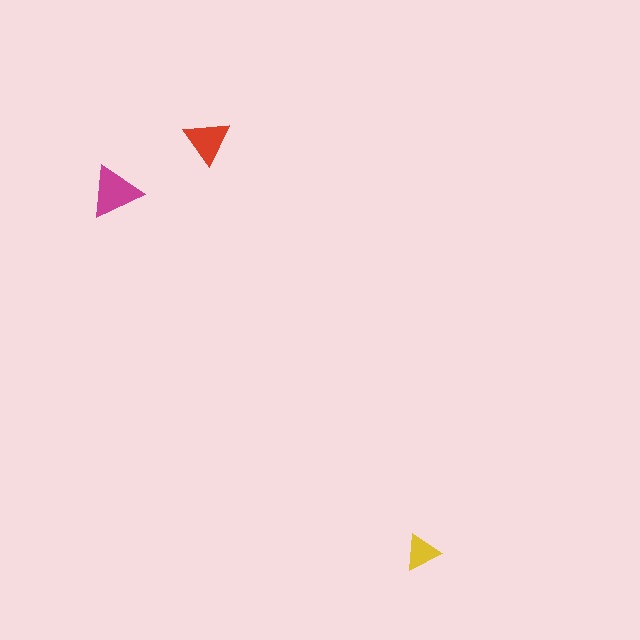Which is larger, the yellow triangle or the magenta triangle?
The magenta one.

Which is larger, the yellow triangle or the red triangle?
The red one.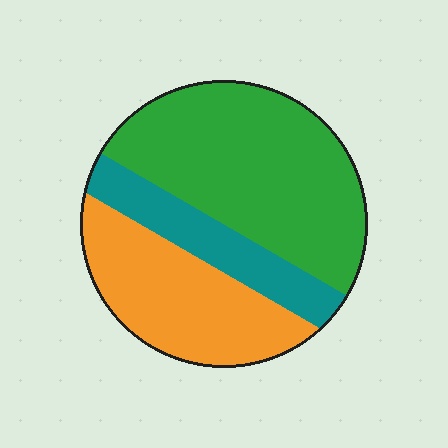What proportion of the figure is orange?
Orange covers about 30% of the figure.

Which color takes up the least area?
Teal, at roughly 20%.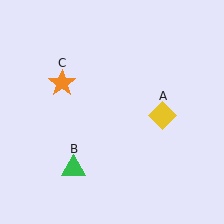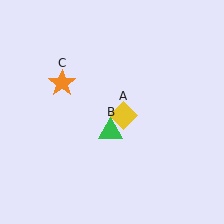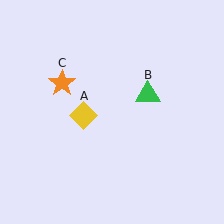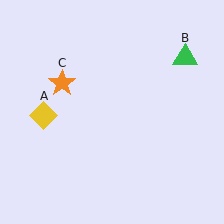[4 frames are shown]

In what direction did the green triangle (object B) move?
The green triangle (object B) moved up and to the right.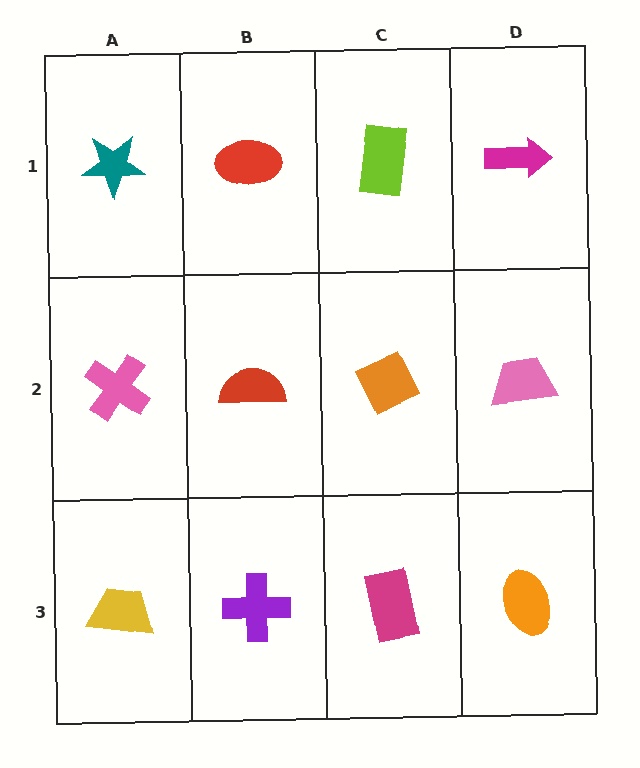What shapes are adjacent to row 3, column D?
A pink trapezoid (row 2, column D), a magenta rectangle (row 3, column C).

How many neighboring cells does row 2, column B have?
4.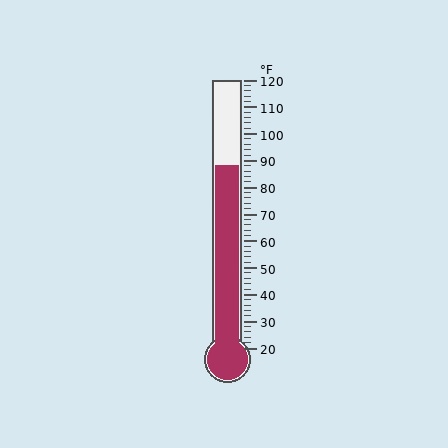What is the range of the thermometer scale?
The thermometer scale ranges from 20°F to 120°F.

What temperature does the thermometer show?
The thermometer shows approximately 88°F.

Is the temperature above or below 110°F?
The temperature is below 110°F.